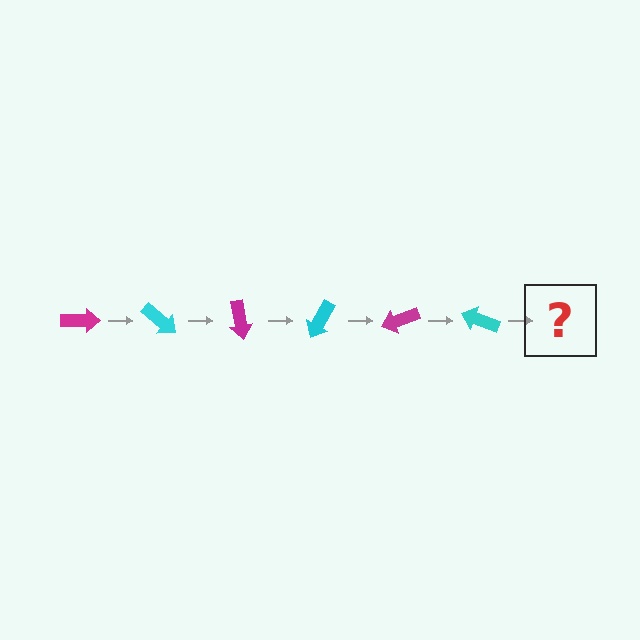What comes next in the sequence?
The next element should be a magenta arrow, rotated 240 degrees from the start.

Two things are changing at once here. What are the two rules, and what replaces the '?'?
The two rules are that it rotates 40 degrees each step and the color cycles through magenta and cyan. The '?' should be a magenta arrow, rotated 240 degrees from the start.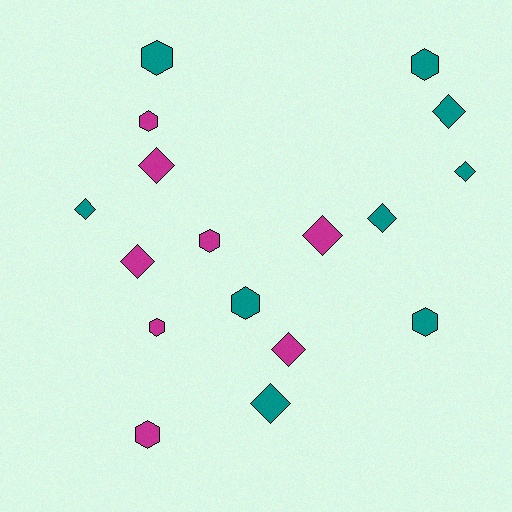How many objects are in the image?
There are 17 objects.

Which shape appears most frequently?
Diamond, with 9 objects.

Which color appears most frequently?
Teal, with 9 objects.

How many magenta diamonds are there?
There are 4 magenta diamonds.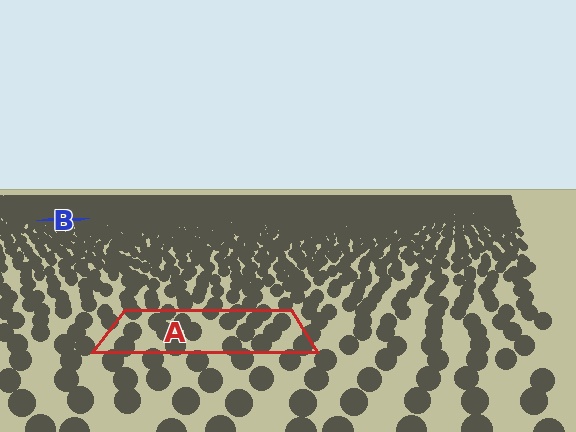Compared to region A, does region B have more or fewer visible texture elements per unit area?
Region B has more texture elements per unit area — they are packed more densely because it is farther away.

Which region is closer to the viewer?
Region A is closer. The texture elements there are larger and more spread out.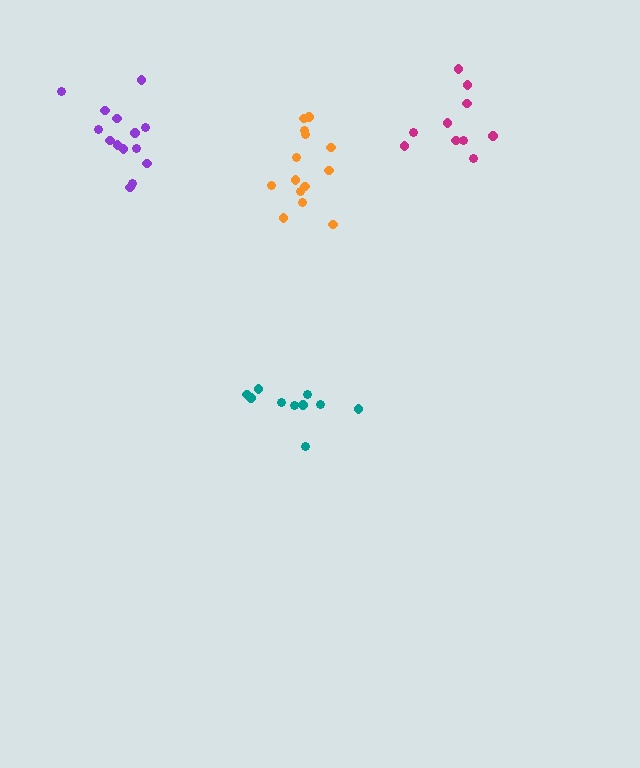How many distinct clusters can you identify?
There are 4 distinct clusters.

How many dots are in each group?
Group 1: 14 dots, Group 2: 10 dots, Group 3: 14 dots, Group 4: 10 dots (48 total).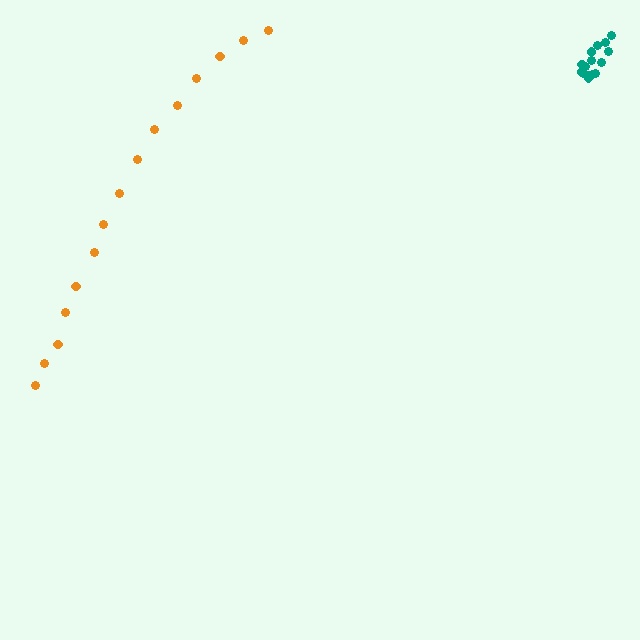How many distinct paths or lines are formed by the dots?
There are 2 distinct paths.